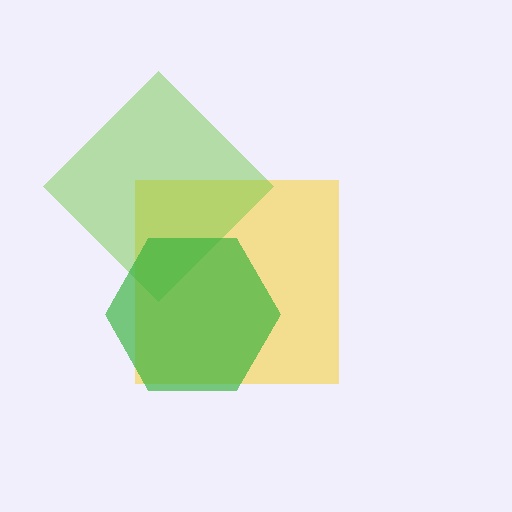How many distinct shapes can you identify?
There are 3 distinct shapes: a yellow square, a lime diamond, a green hexagon.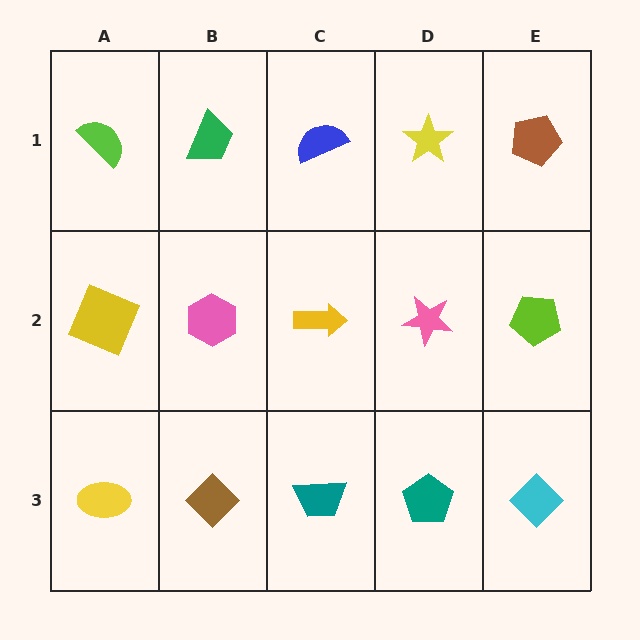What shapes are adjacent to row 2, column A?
A lime semicircle (row 1, column A), a yellow ellipse (row 3, column A), a pink hexagon (row 2, column B).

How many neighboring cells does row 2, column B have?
4.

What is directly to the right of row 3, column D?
A cyan diamond.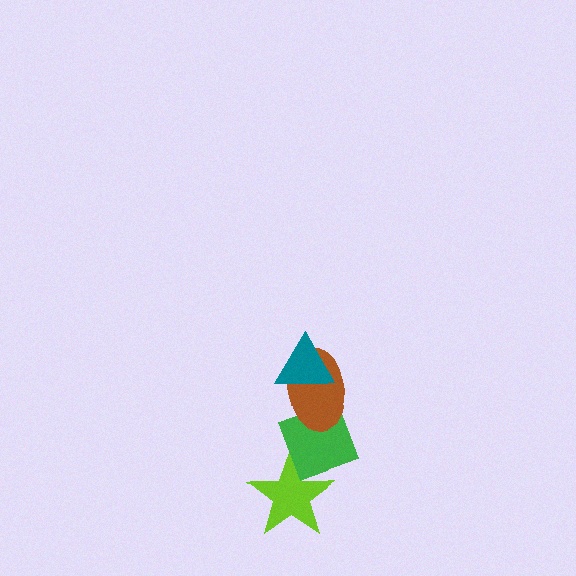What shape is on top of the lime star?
The green diamond is on top of the lime star.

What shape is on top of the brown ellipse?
The teal triangle is on top of the brown ellipse.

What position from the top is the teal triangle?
The teal triangle is 1st from the top.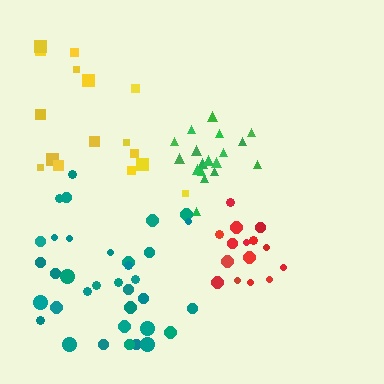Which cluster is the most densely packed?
Red.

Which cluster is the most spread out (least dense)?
Yellow.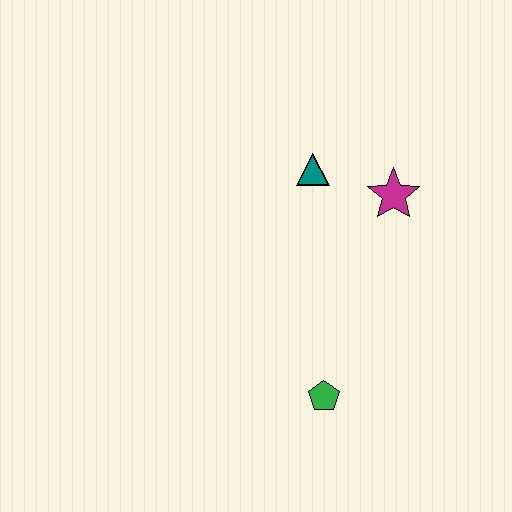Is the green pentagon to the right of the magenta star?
No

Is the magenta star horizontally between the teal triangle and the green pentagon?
No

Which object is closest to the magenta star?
The teal triangle is closest to the magenta star.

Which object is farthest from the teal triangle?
The green pentagon is farthest from the teal triangle.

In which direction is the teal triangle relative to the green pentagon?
The teal triangle is above the green pentagon.